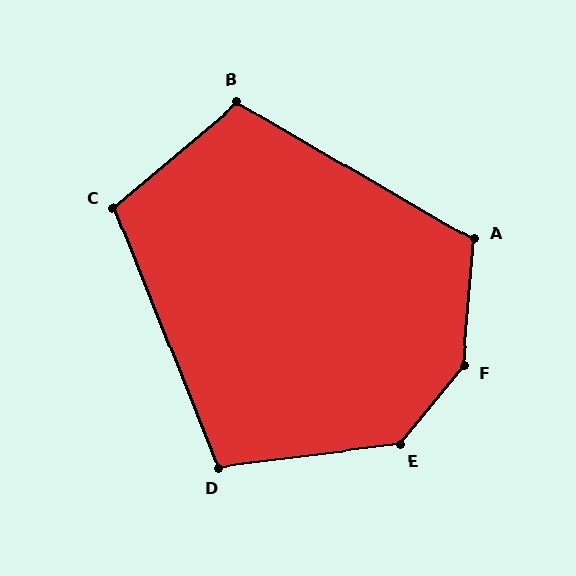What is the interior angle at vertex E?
Approximately 136 degrees (obtuse).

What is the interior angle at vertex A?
Approximately 115 degrees (obtuse).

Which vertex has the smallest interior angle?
D, at approximately 105 degrees.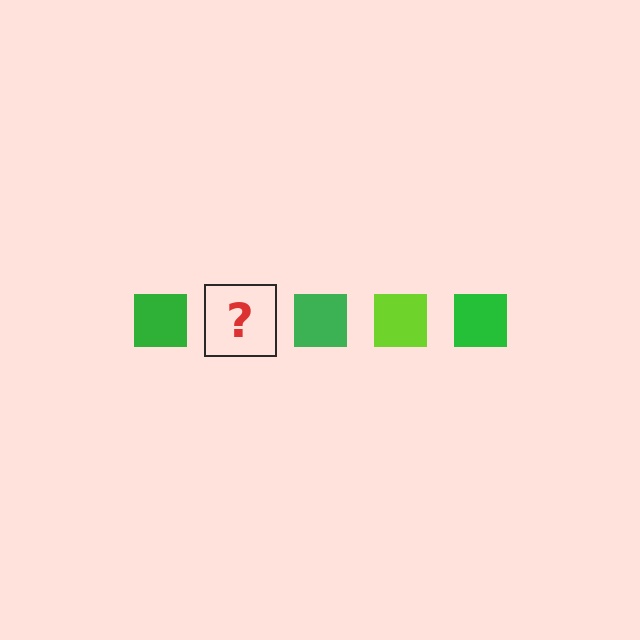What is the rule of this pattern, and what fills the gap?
The rule is that the pattern cycles through green, lime squares. The gap should be filled with a lime square.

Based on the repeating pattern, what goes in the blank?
The blank should be a lime square.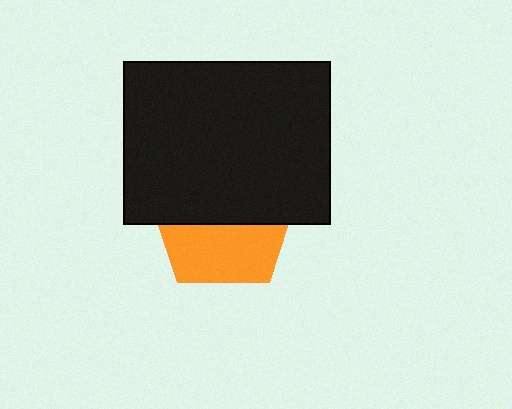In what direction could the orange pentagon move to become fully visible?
The orange pentagon could move down. That would shift it out from behind the black rectangle entirely.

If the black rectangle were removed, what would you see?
You would see the complete orange pentagon.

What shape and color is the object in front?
The object in front is a black rectangle.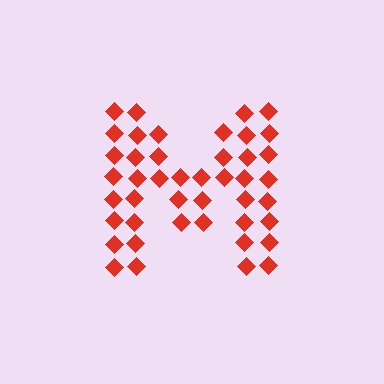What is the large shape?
The large shape is the letter M.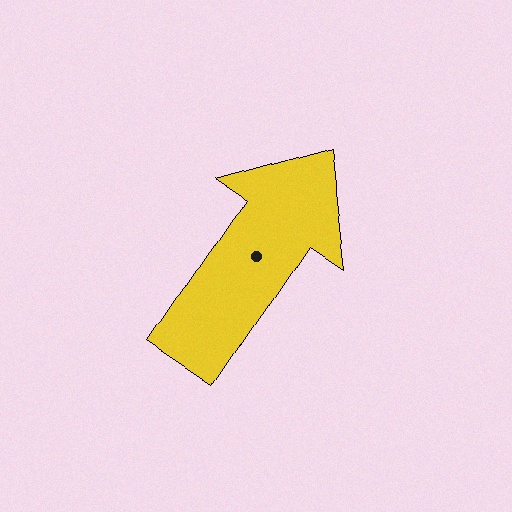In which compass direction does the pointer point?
Northeast.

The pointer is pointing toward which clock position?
Roughly 1 o'clock.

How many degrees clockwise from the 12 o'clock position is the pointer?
Approximately 34 degrees.